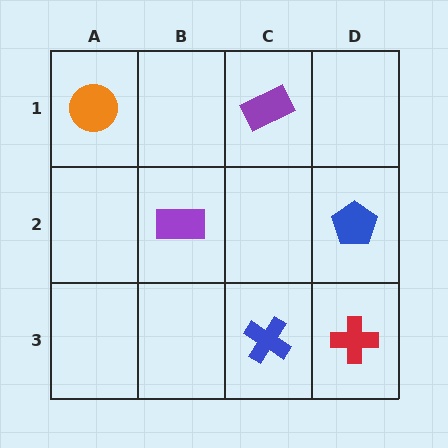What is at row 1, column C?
A purple rectangle.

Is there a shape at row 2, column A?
No, that cell is empty.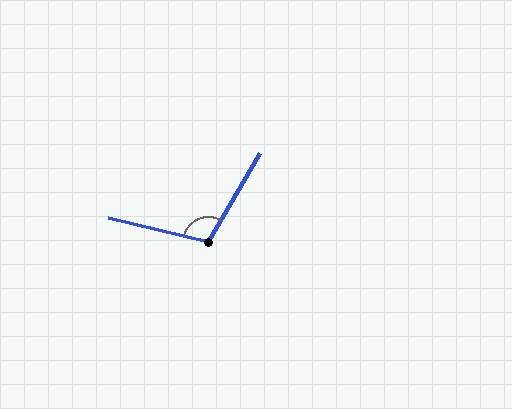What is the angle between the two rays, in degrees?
Approximately 107 degrees.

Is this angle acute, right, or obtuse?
It is obtuse.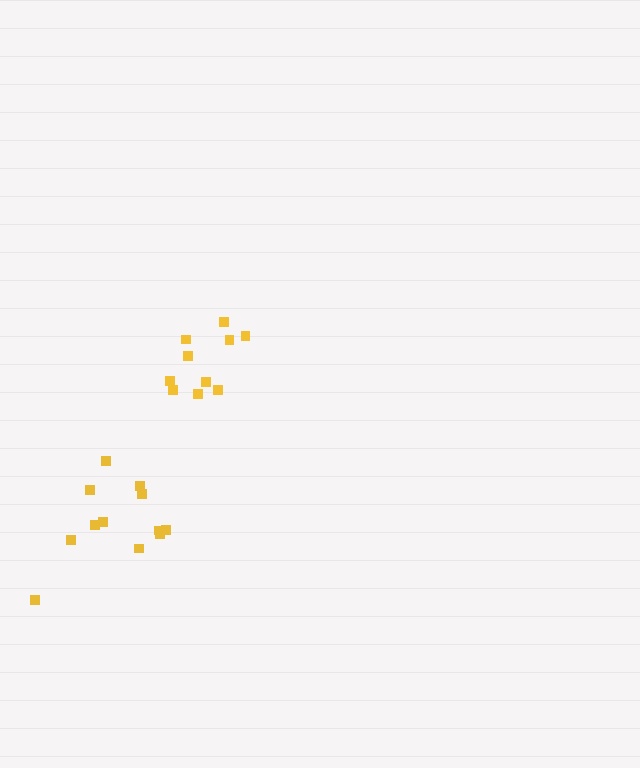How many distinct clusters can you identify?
There are 2 distinct clusters.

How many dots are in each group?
Group 1: 10 dots, Group 2: 12 dots (22 total).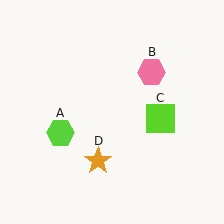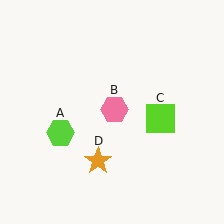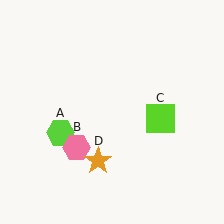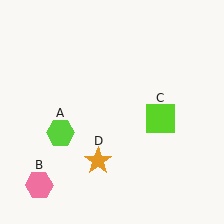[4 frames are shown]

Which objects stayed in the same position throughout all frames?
Lime hexagon (object A) and lime square (object C) and orange star (object D) remained stationary.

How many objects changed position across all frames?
1 object changed position: pink hexagon (object B).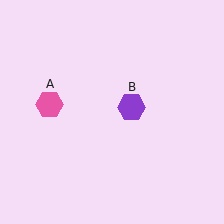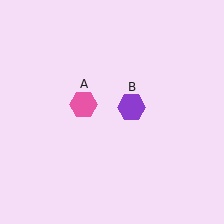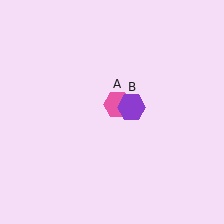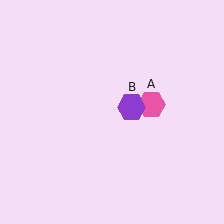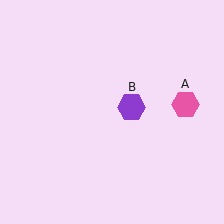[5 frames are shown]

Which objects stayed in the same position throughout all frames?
Purple hexagon (object B) remained stationary.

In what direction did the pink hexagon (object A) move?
The pink hexagon (object A) moved right.